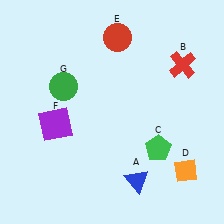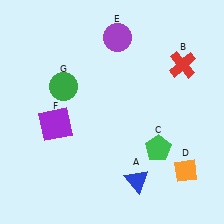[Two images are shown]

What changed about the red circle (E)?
In Image 1, E is red. In Image 2, it changed to purple.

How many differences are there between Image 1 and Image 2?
There is 1 difference between the two images.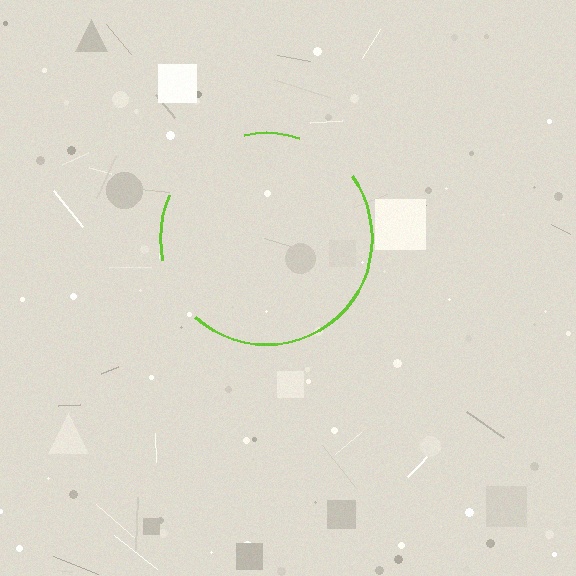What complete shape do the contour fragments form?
The contour fragments form a circle.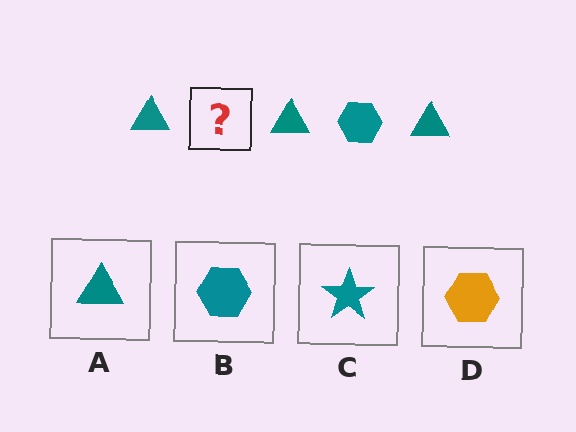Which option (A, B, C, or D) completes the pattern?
B.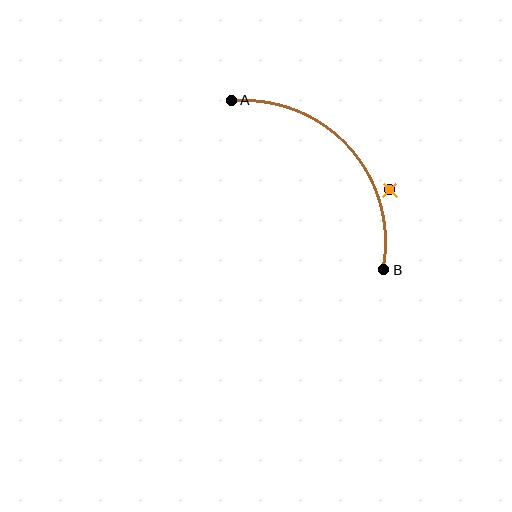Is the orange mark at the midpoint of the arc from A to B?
No — the orange mark does not lie on the arc at all. It sits slightly outside the curve.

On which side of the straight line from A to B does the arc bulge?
The arc bulges above and to the right of the straight line connecting A and B.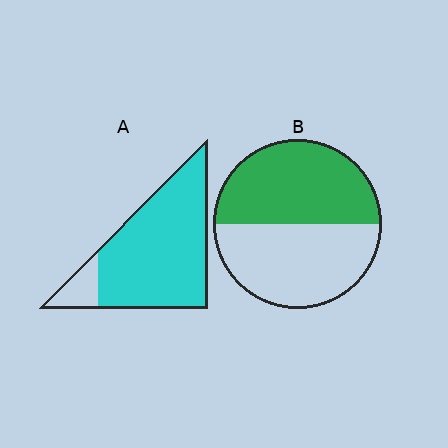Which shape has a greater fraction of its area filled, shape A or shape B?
Shape A.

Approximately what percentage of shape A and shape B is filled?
A is approximately 90% and B is approximately 50%.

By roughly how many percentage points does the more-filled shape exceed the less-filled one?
By roughly 40 percentage points (A over B).